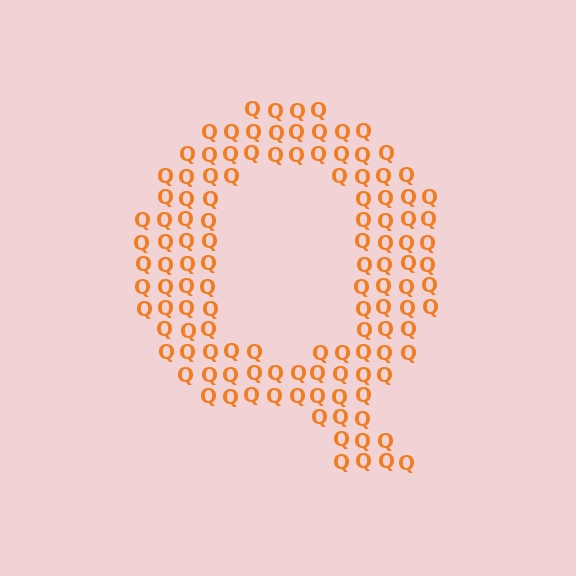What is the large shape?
The large shape is the letter Q.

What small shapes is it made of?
It is made of small letter Q's.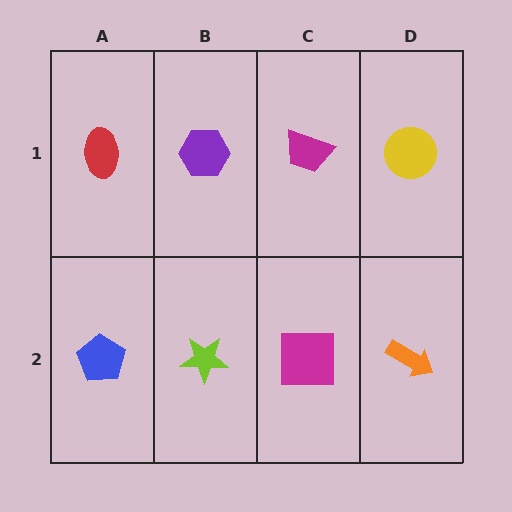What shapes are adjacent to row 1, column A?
A blue pentagon (row 2, column A), a purple hexagon (row 1, column B).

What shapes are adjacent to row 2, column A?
A red ellipse (row 1, column A), a lime star (row 2, column B).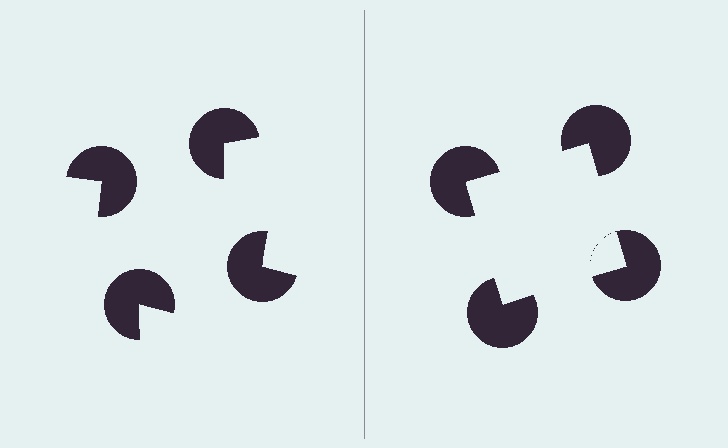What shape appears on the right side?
An illusory square.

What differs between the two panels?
The pac-man discs are positioned identically on both sides; only the wedge orientations differ. On the right they align to a square; on the left they are misaligned.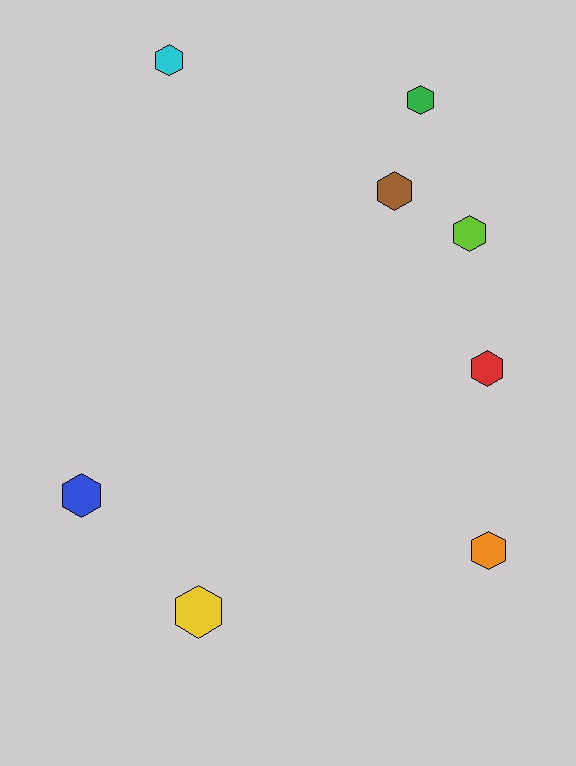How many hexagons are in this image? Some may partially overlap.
There are 8 hexagons.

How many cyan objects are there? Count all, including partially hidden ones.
There is 1 cyan object.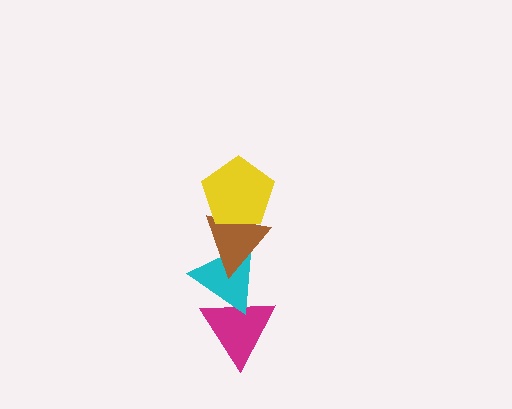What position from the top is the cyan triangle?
The cyan triangle is 3rd from the top.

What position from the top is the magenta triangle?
The magenta triangle is 4th from the top.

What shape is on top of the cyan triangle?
The brown triangle is on top of the cyan triangle.